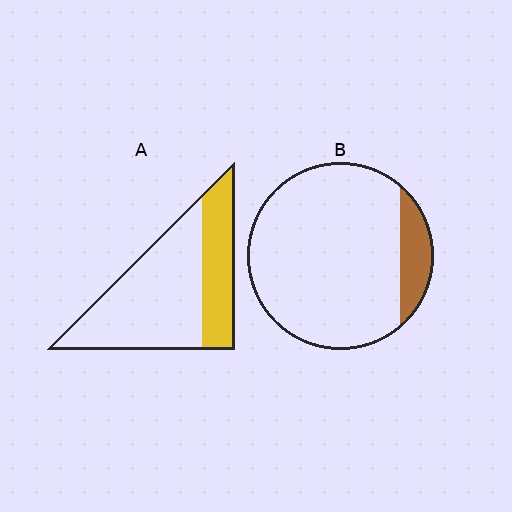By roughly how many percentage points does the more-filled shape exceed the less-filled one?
By roughly 20 percentage points (A over B).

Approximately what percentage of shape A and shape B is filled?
A is approximately 30% and B is approximately 10%.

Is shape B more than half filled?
No.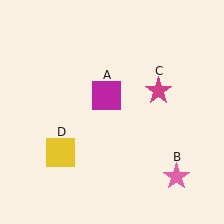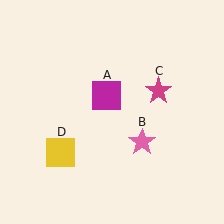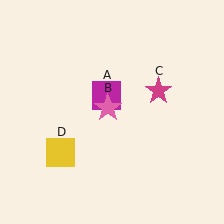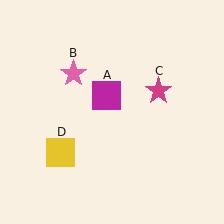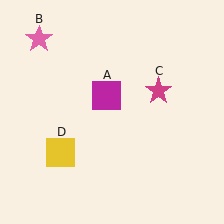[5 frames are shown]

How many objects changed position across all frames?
1 object changed position: pink star (object B).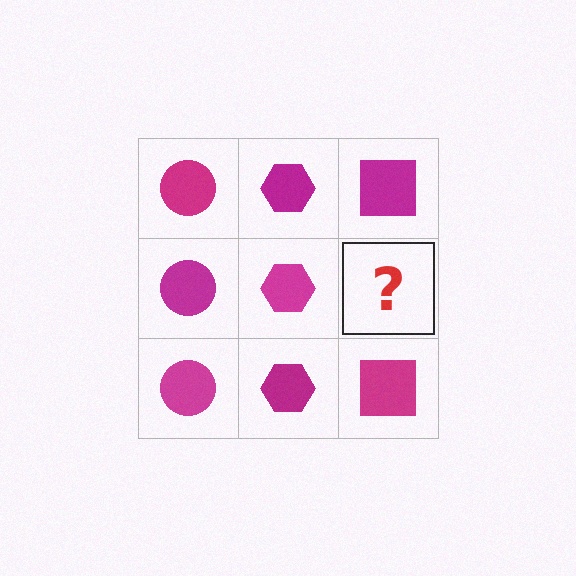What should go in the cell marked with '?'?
The missing cell should contain a magenta square.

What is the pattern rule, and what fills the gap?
The rule is that each column has a consistent shape. The gap should be filled with a magenta square.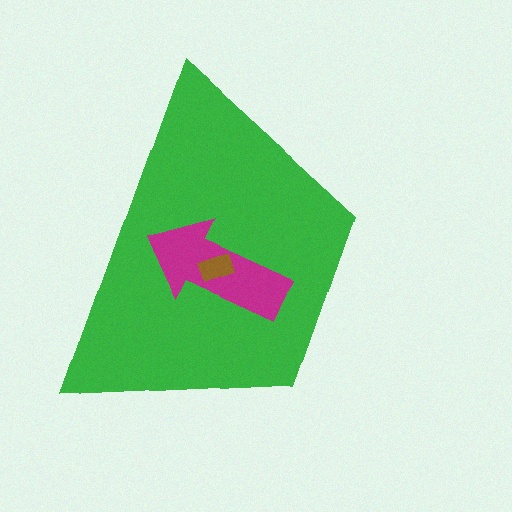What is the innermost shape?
The brown rectangle.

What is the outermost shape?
The green trapezoid.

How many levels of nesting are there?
3.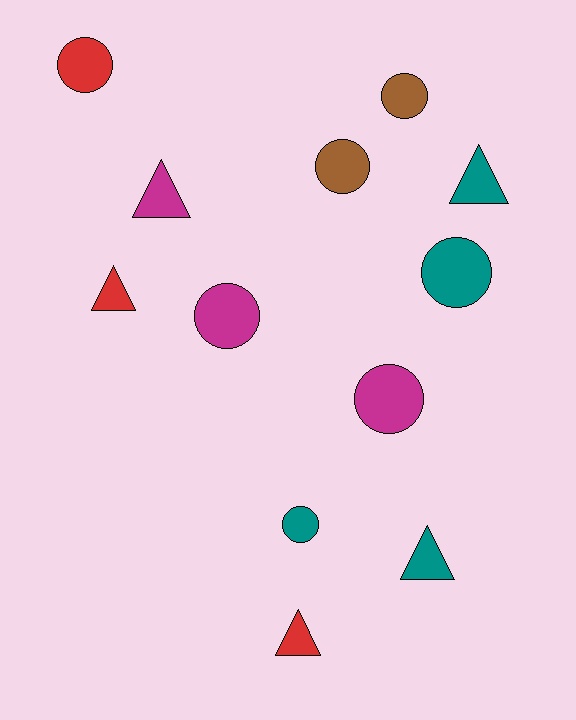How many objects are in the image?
There are 12 objects.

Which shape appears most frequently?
Circle, with 7 objects.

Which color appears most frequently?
Teal, with 4 objects.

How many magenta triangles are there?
There is 1 magenta triangle.